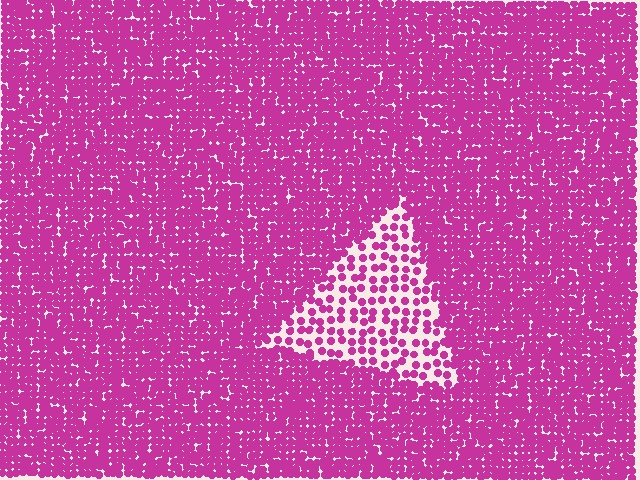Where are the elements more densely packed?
The elements are more densely packed outside the triangle boundary.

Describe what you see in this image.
The image contains small magenta elements arranged at two different densities. A triangle-shaped region is visible where the elements are less densely packed than the surrounding area.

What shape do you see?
I see a triangle.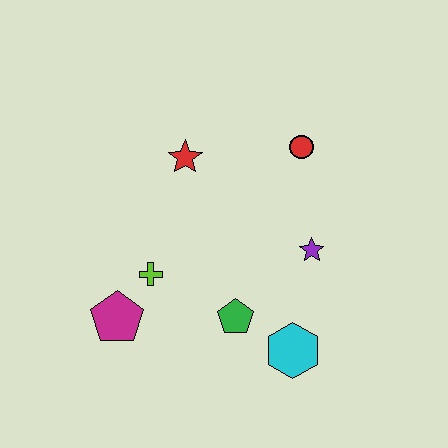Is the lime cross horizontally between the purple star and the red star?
No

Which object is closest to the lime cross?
The magenta pentagon is closest to the lime cross.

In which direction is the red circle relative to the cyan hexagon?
The red circle is above the cyan hexagon.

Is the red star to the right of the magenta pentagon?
Yes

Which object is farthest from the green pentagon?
The red circle is farthest from the green pentagon.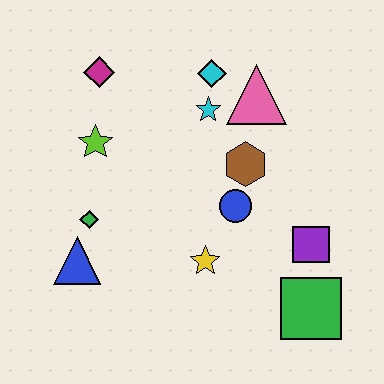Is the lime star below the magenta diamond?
Yes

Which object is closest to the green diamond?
The blue triangle is closest to the green diamond.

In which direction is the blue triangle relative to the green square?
The blue triangle is to the left of the green square.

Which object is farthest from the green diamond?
The green square is farthest from the green diamond.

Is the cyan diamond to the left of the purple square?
Yes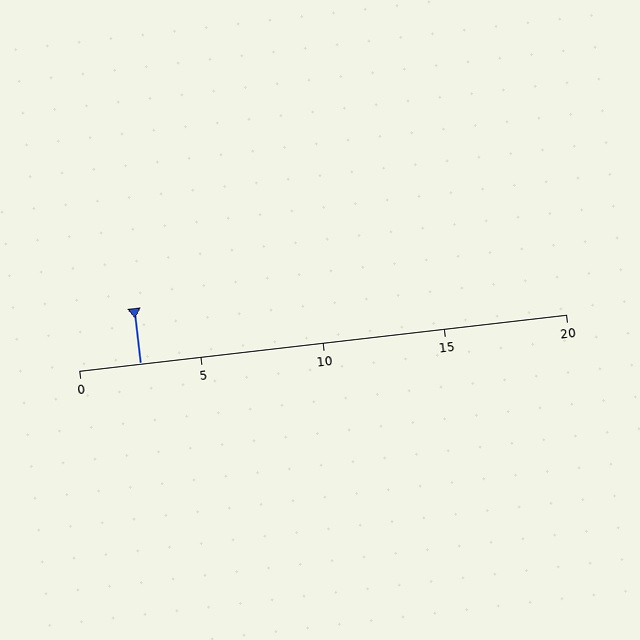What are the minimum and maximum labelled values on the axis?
The axis runs from 0 to 20.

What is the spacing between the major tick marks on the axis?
The major ticks are spaced 5 apart.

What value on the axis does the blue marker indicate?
The marker indicates approximately 2.5.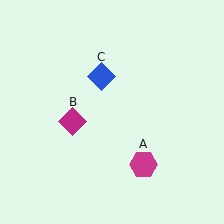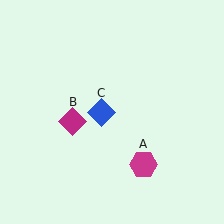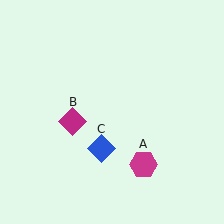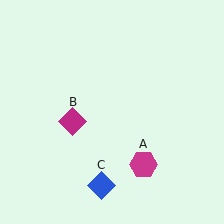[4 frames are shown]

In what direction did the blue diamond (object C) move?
The blue diamond (object C) moved down.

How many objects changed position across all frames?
1 object changed position: blue diamond (object C).